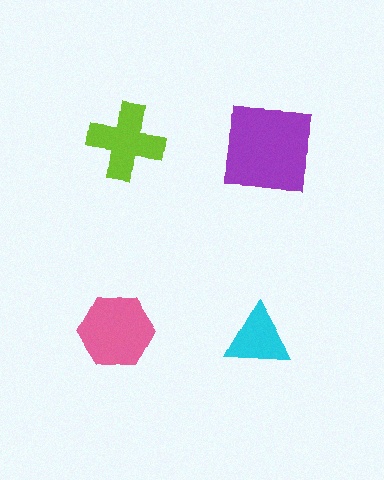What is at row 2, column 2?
A cyan triangle.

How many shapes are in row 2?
2 shapes.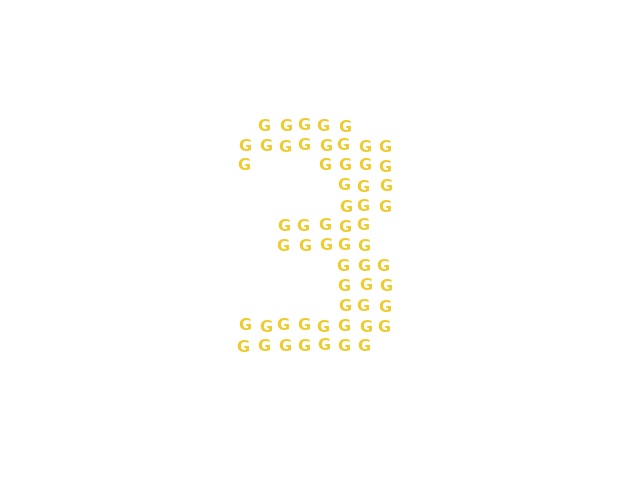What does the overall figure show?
The overall figure shows the digit 3.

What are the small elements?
The small elements are letter G's.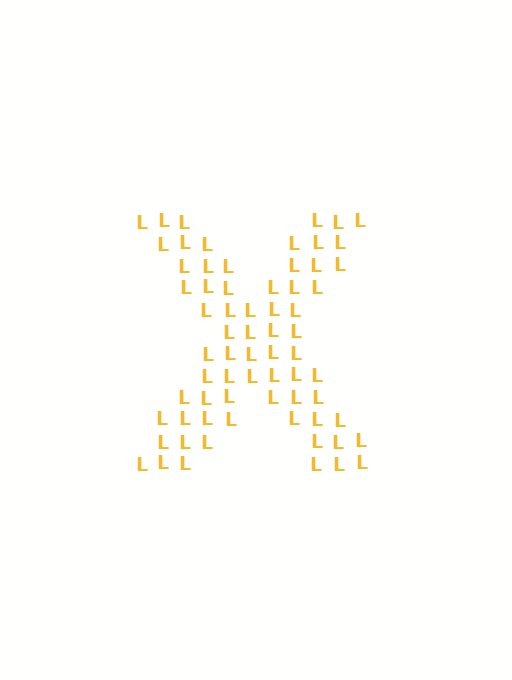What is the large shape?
The large shape is the letter X.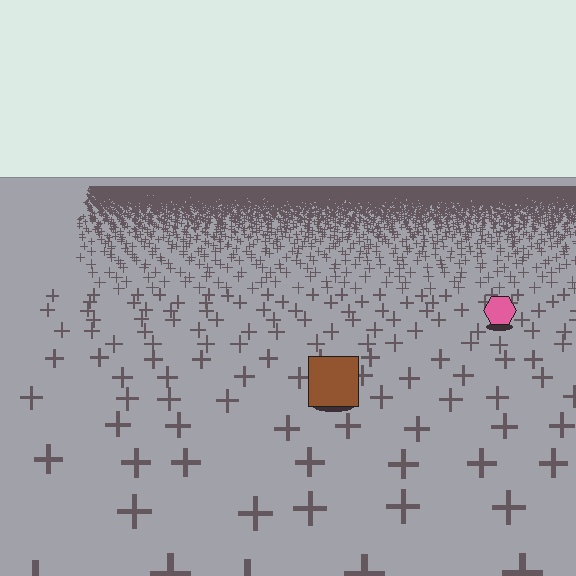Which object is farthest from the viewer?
The pink hexagon is farthest from the viewer. It appears smaller and the ground texture around it is denser.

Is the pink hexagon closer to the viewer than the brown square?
No. The brown square is closer — you can tell from the texture gradient: the ground texture is coarser near it.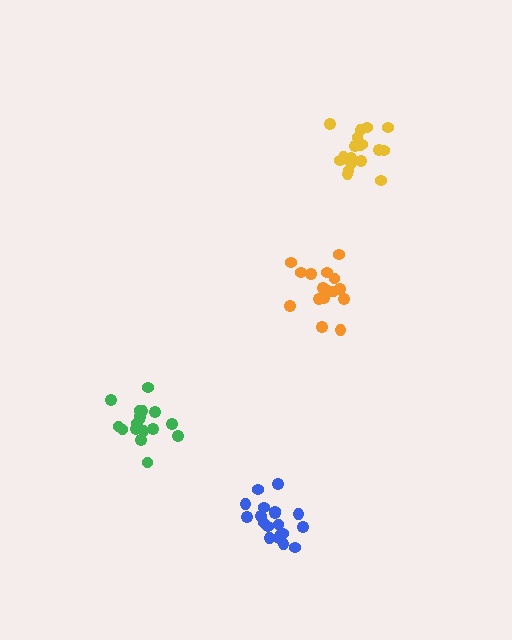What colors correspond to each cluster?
The clusters are colored: blue, yellow, orange, green.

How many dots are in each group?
Group 1: 19 dots, Group 2: 18 dots, Group 3: 17 dots, Group 4: 17 dots (71 total).